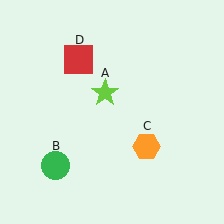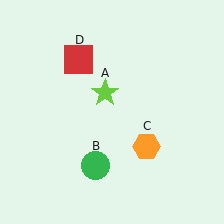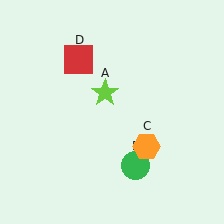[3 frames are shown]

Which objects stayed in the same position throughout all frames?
Lime star (object A) and orange hexagon (object C) and red square (object D) remained stationary.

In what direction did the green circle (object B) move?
The green circle (object B) moved right.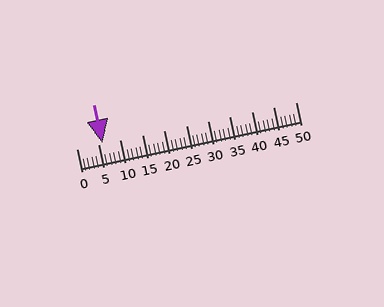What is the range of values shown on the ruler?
The ruler shows values from 0 to 50.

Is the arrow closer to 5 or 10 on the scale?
The arrow is closer to 5.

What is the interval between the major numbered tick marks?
The major tick marks are spaced 5 units apart.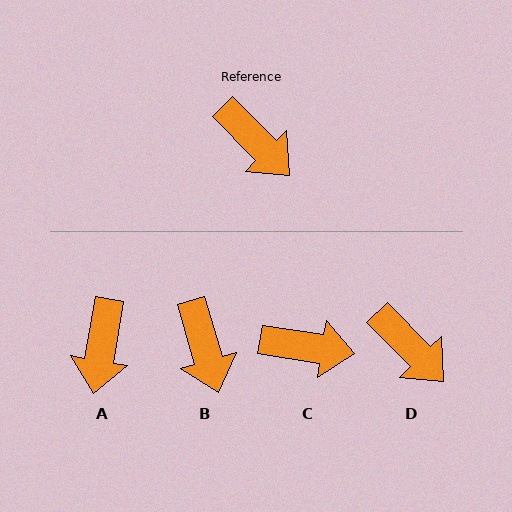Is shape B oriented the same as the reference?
No, it is off by about 28 degrees.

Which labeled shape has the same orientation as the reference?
D.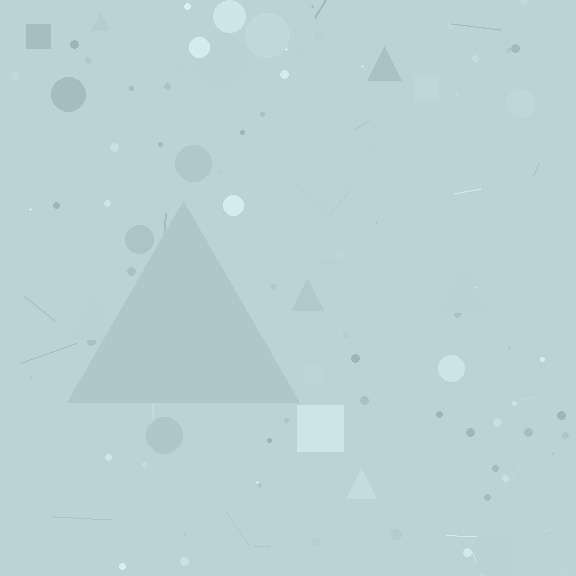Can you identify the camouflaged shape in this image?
The camouflaged shape is a triangle.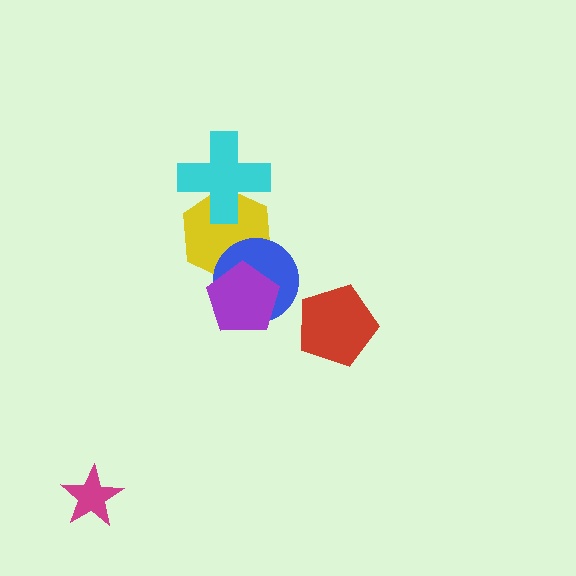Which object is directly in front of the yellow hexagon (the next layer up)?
The blue circle is directly in front of the yellow hexagon.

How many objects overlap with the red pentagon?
0 objects overlap with the red pentagon.